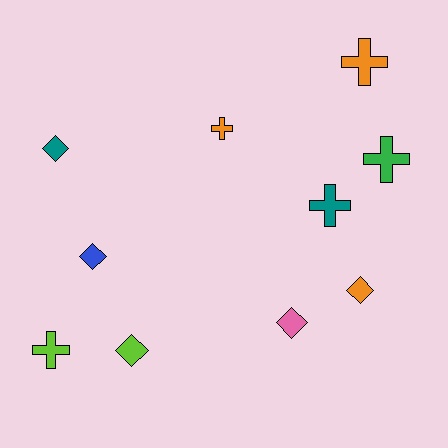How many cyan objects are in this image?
There are no cyan objects.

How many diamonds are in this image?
There are 5 diamonds.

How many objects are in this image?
There are 10 objects.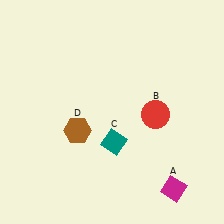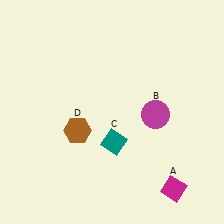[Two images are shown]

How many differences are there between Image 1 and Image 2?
There is 1 difference between the two images.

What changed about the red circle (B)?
In Image 1, B is red. In Image 2, it changed to magenta.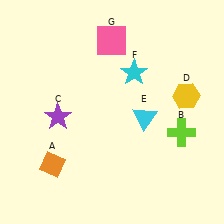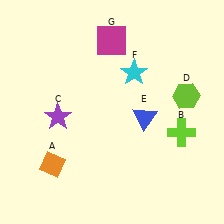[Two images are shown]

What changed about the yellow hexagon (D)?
In Image 1, D is yellow. In Image 2, it changed to lime.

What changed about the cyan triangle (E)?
In Image 1, E is cyan. In Image 2, it changed to blue.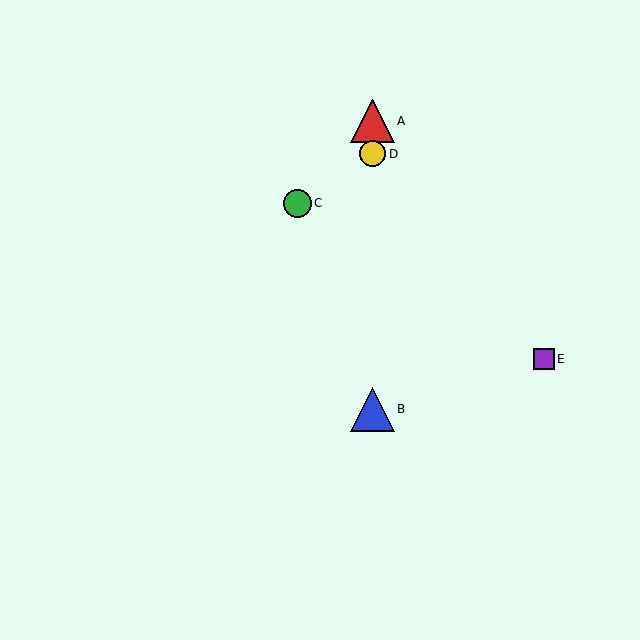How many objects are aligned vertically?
3 objects (A, B, D) are aligned vertically.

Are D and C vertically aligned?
No, D is at x≈372 and C is at x≈297.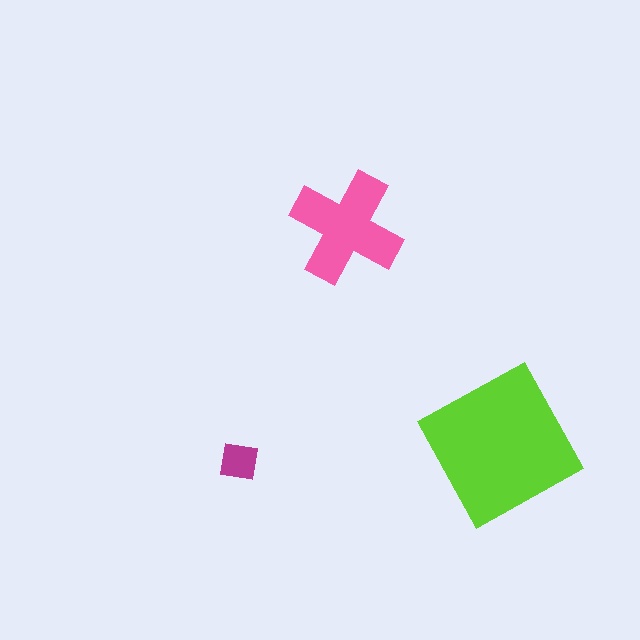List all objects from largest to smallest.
The lime square, the pink cross, the magenta square.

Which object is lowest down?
The magenta square is bottommost.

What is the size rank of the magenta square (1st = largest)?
3rd.